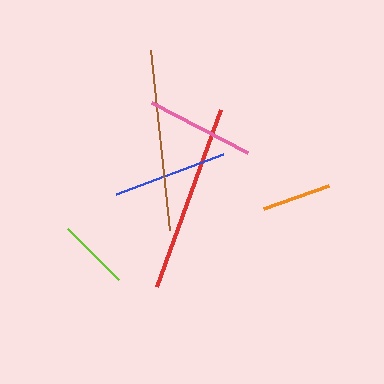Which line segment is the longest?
The red line is the longest at approximately 187 pixels.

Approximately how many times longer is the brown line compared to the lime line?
The brown line is approximately 2.5 times the length of the lime line.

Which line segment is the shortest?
The orange line is the shortest at approximately 69 pixels.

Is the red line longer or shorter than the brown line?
The red line is longer than the brown line.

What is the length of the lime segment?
The lime segment is approximately 73 pixels long.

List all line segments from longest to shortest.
From longest to shortest: red, brown, blue, pink, lime, orange.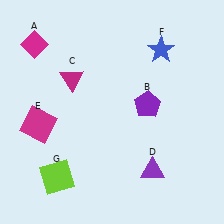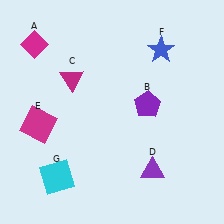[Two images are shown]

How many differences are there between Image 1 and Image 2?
There is 1 difference between the two images.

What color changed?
The square (G) changed from lime in Image 1 to cyan in Image 2.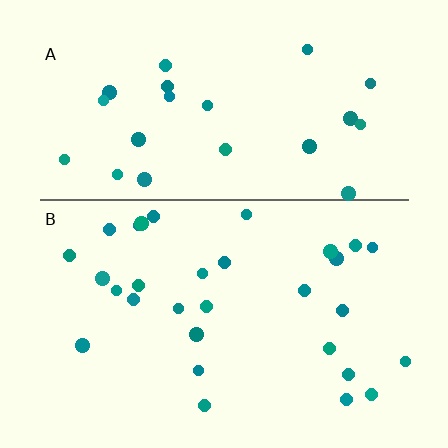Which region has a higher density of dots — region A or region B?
B (the bottom).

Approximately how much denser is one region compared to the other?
Approximately 1.3× — region B over region A.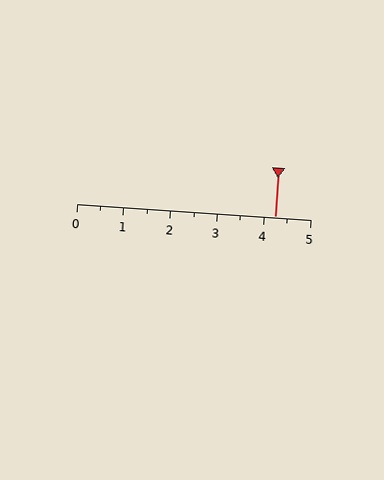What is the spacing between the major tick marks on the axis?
The major ticks are spaced 1 apart.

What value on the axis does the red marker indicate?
The marker indicates approximately 4.2.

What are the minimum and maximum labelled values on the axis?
The axis runs from 0 to 5.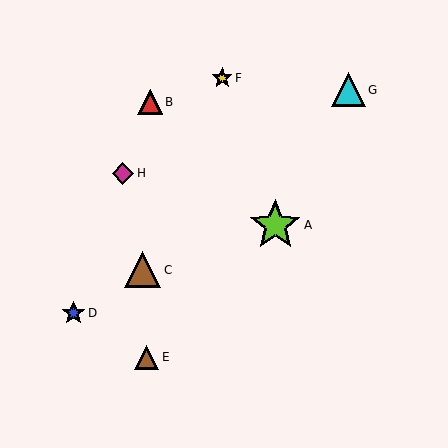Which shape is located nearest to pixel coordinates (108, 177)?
The magenta diamond (labeled H) at (123, 173) is nearest to that location.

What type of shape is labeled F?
Shape F is a yellow star.